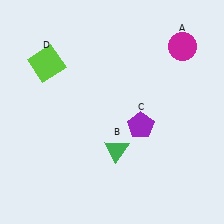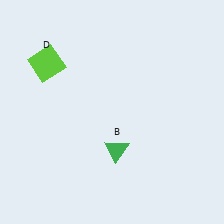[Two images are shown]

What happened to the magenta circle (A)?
The magenta circle (A) was removed in Image 2. It was in the top-right area of Image 1.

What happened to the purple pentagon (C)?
The purple pentagon (C) was removed in Image 2. It was in the bottom-right area of Image 1.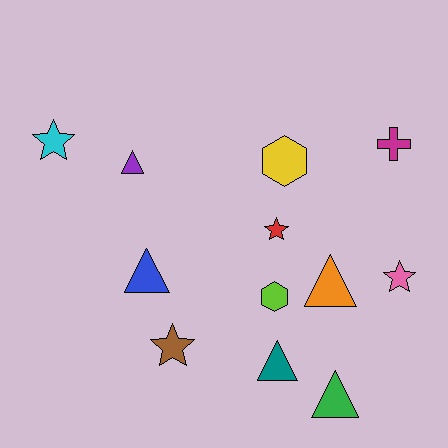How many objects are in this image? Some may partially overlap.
There are 12 objects.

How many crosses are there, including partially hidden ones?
There is 1 cross.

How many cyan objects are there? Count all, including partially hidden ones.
There is 1 cyan object.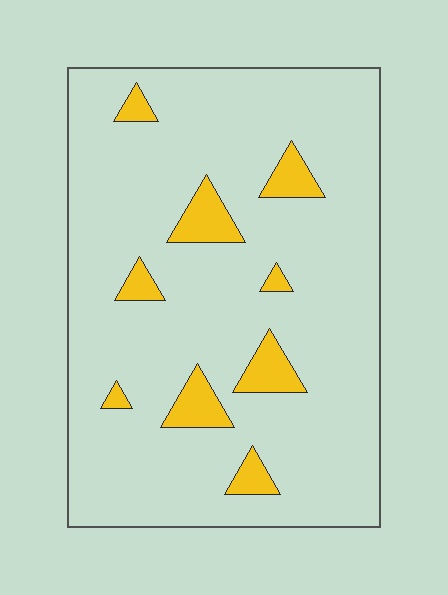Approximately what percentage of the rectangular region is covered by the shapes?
Approximately 10%.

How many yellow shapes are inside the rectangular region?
9.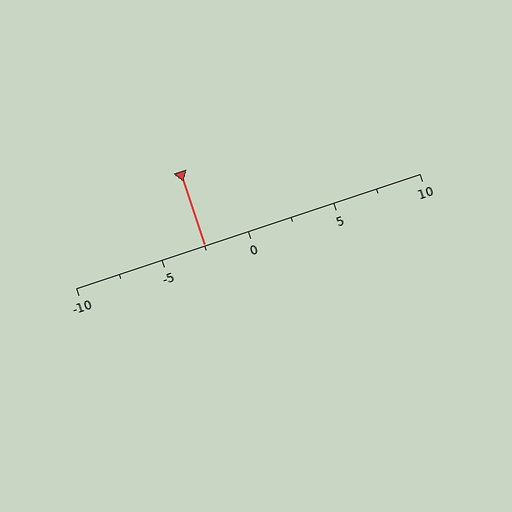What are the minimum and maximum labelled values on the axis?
The axis runs from -10 to 10.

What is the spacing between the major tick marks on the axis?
The major ticks are spaced 5 apart.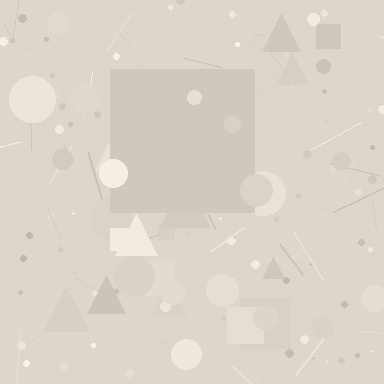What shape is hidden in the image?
A square is hidden in the image.